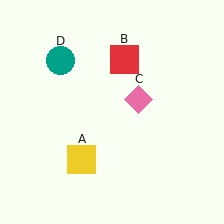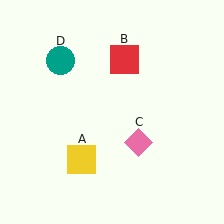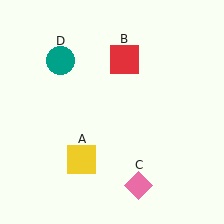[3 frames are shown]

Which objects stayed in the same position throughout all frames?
Yellow square (object A) and red square (object B) and teal circle (object D) remained stationary.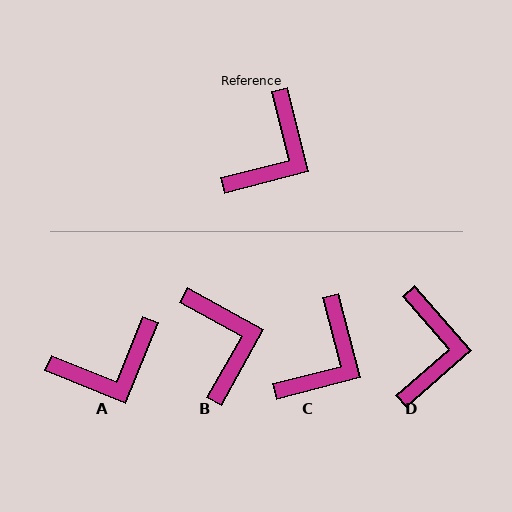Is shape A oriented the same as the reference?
No, it is off by about 37 degrees.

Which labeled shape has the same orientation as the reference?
C.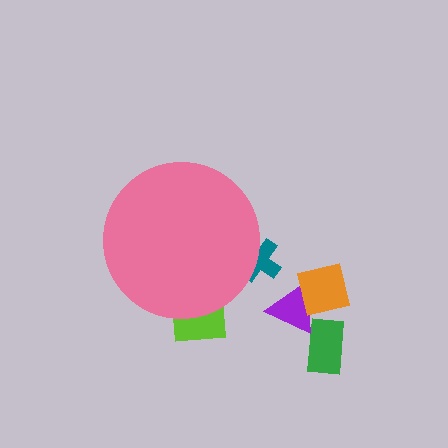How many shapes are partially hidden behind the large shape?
2 shapes are partially hidden.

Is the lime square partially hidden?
Yes, the lime square is partially hidden behind the pink circle.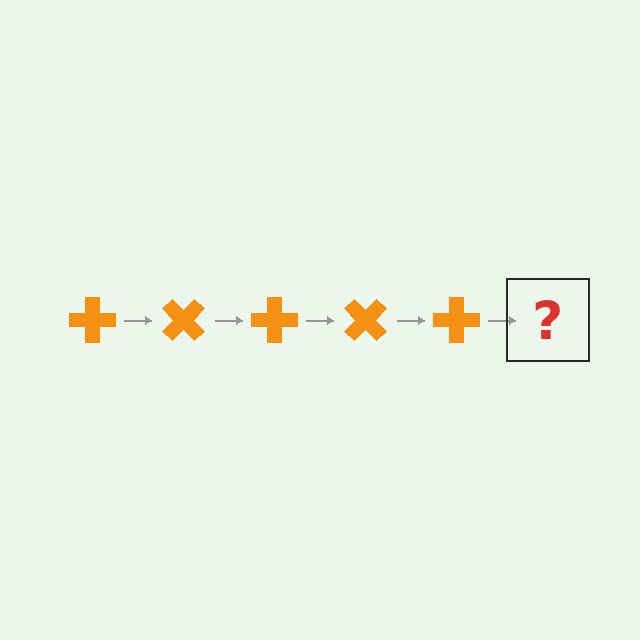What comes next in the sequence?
The next element should be an orange cross rotated 225 degrees.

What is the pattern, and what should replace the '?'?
The pattern is that the cross rotates 45 degrees each step. The '?' should be an orange cross rotated 225 degrees.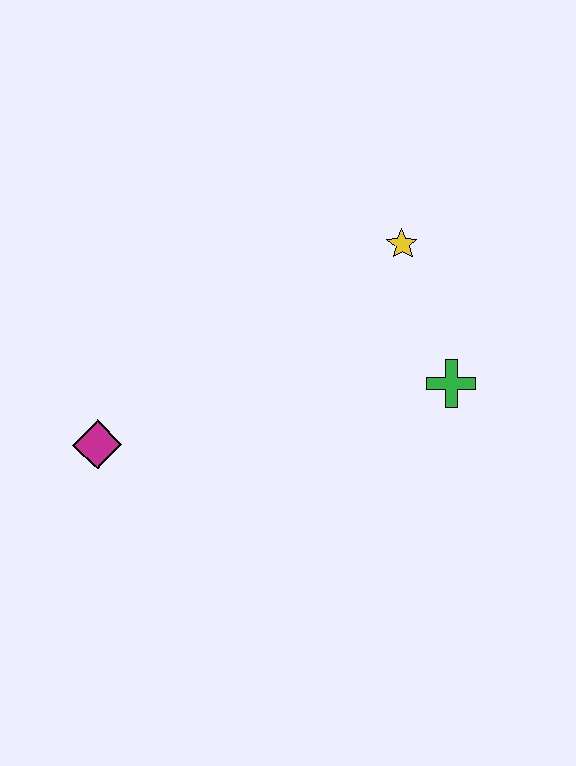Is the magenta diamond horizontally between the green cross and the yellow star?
No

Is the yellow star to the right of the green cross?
No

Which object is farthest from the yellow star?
The magenta diamond is farthest from the yellow star.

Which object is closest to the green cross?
The yellow star is closest to the green cross.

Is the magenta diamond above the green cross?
No